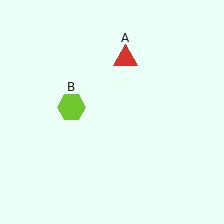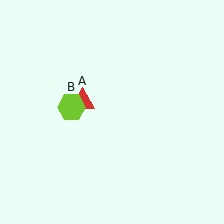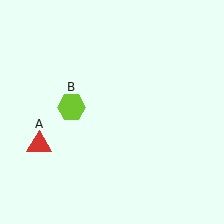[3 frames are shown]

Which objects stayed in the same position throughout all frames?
Lime hexagon (object B) remained stationary.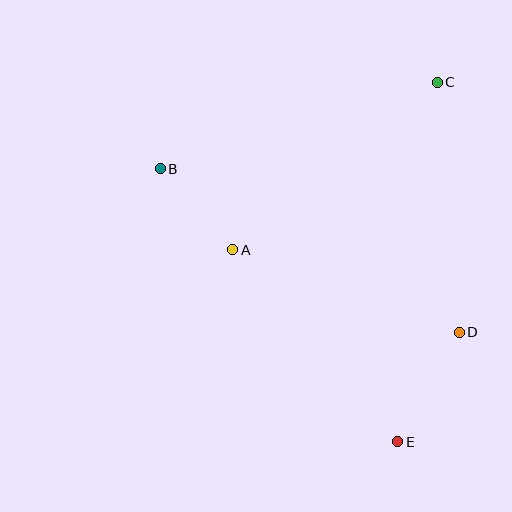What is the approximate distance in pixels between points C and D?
The distance between C and D is approximately 251 pixels.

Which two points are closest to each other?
Points A and B are closest to each other.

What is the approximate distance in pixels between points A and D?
The distance between A and D is approximately 241 pixels.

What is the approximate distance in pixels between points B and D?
The distance between B and D is approximately 341 pixels.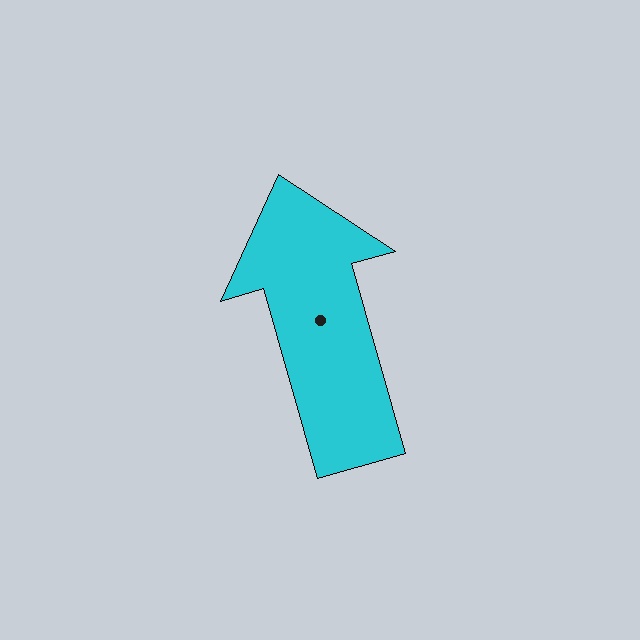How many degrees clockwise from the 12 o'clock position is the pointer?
Approximately 344 degrees.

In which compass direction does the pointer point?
North.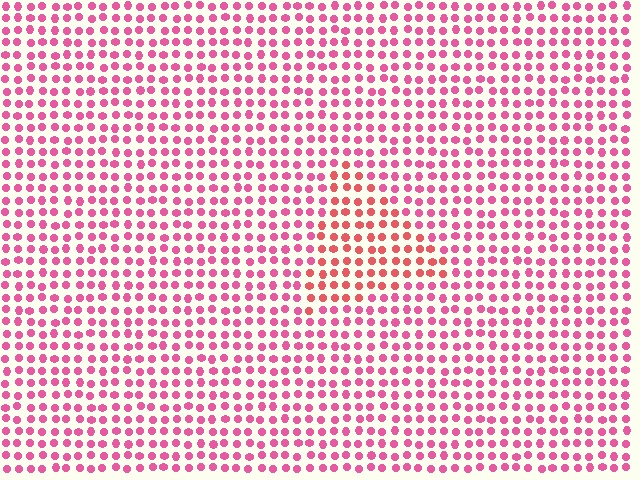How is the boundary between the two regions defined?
The boundary is defined purely by a slight shift in hue (about 27 degrees). Spacing, size, and orientation are identical on both sides.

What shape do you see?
I see a triangle.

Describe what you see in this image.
The image is filled with small pink elements in a uniform arrangement. A triangle-shaped region is visible where the elements are tinted to a slightly different hue, forming a subtle color boundary.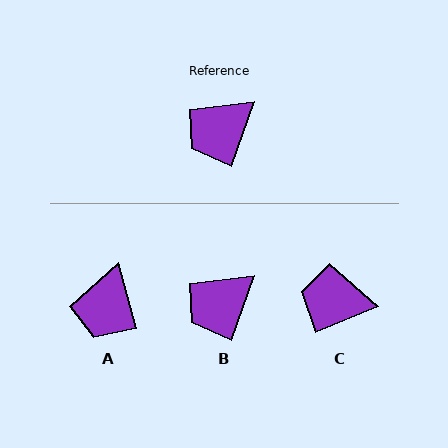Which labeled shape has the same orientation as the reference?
B.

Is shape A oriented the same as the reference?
No, it is off by about 35 degrees.